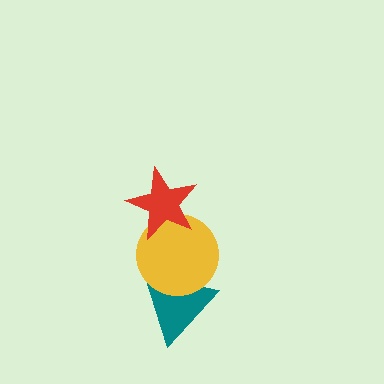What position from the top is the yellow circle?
The yellow circle is 2nd from the top.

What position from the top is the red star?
The red star is 1st from the top.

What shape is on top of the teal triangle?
The yellow circle is on top of the teal triangle.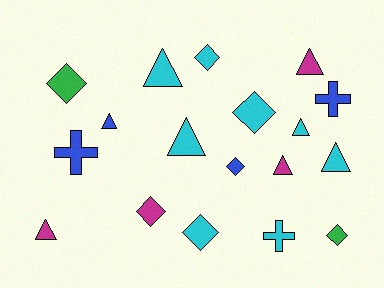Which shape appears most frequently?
Triangle, with 8 objects.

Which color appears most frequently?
Cyan, with 8 objects.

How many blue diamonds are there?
There is 1 blue diamond.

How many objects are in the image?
There are 18 objects.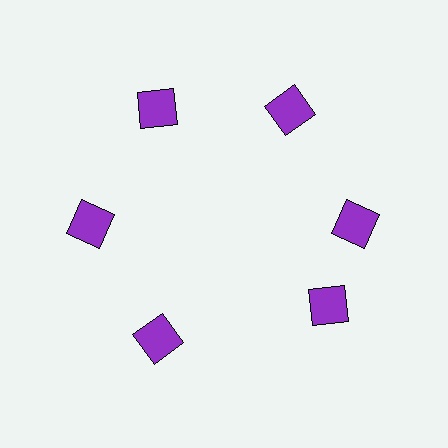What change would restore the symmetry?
The symmetry would be restored by rotating it back into even spacing with its neighbors so that all 6 squares sit at equal angles and equal distance from the center.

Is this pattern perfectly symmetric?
No. The 6 purple squares are arranged in a ring, but one element near the 5 o'clock position is rotated out of alignment along the ring, breaking the 6-fold rotational symmetry.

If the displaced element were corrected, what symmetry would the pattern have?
It would have 6-fold rotational symmetry — the pattern would map onto itself every 60 degrees.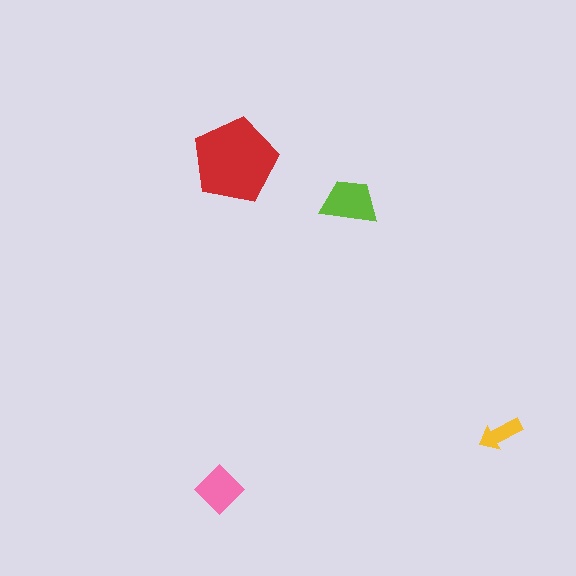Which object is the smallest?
The yellow arrow.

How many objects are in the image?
There are 4 objects in the image.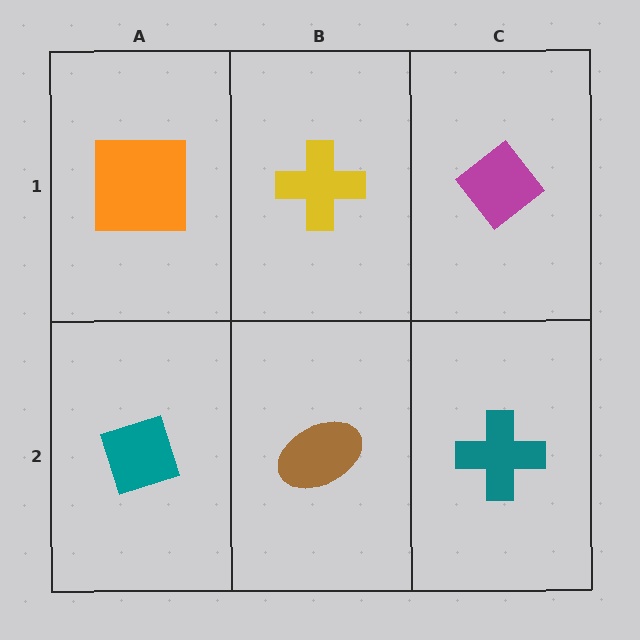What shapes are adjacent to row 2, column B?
A yellow cross (row 1, column B), a teal diamond (row 2, column A), a teal cross (row 2, column C).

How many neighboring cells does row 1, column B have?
3.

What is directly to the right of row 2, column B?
A teal cross.